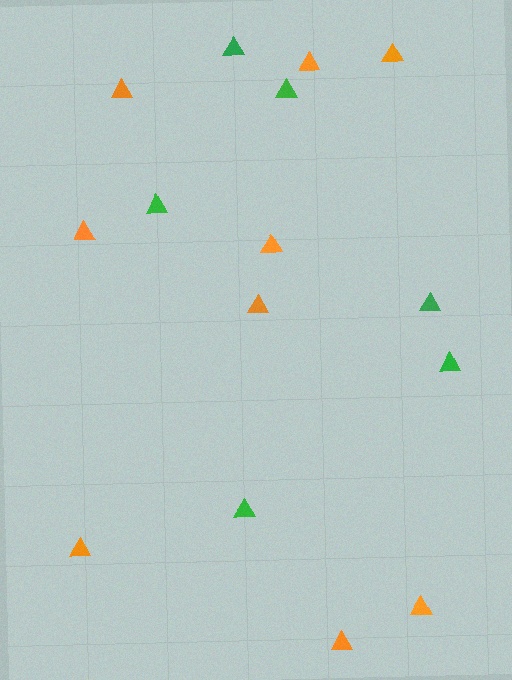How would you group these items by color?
There are 2 groups: one group of green triangles (6) and one group of orange triangles (9).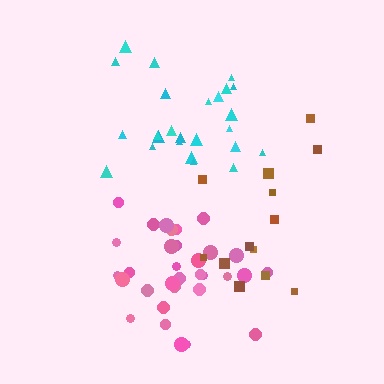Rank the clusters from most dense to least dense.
pink, cyan, brown.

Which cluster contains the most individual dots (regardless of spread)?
Pink (32).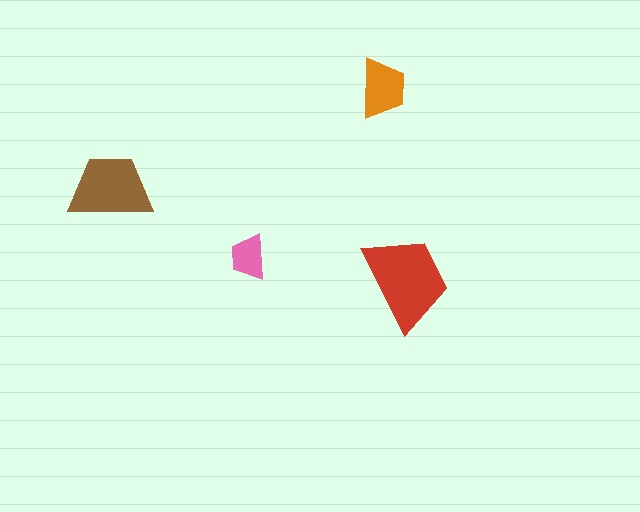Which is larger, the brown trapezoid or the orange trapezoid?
The brown one.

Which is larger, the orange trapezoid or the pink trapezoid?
The orange one.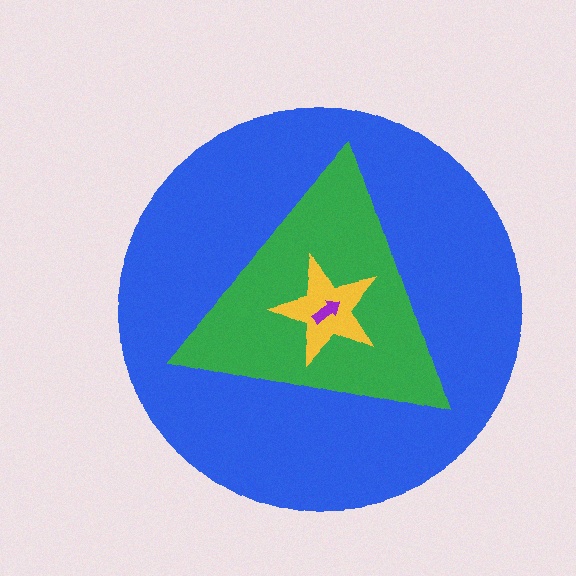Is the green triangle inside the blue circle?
Yes.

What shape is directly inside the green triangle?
The yellow star.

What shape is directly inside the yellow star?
The purple arrow.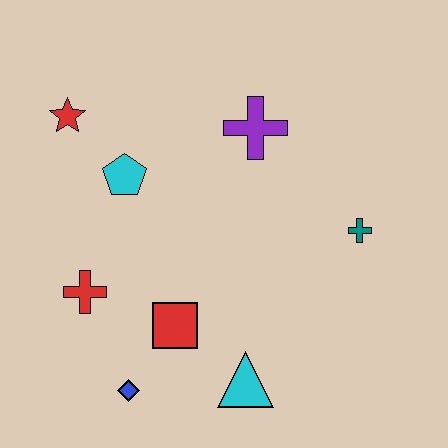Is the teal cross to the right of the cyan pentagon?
Yes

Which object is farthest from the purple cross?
The blue diamond is farthest from the purple cross.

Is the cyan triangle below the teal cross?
Yes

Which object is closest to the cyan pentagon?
The red star is closest to the cyan pentagon.